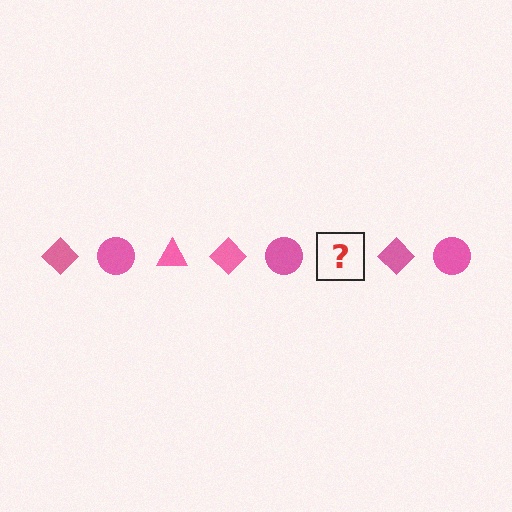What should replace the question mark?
The question mark should be replaced with a pink triangle.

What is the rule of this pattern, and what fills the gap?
The rule is that the pattern cycles through diamond, circle, triangle shapes in pink. The gap should be filled with a pink triangle.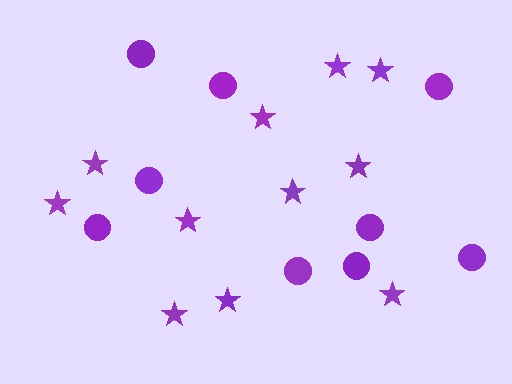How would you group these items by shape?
There are 2 groups: one group of stars (11) and one group of circles (9).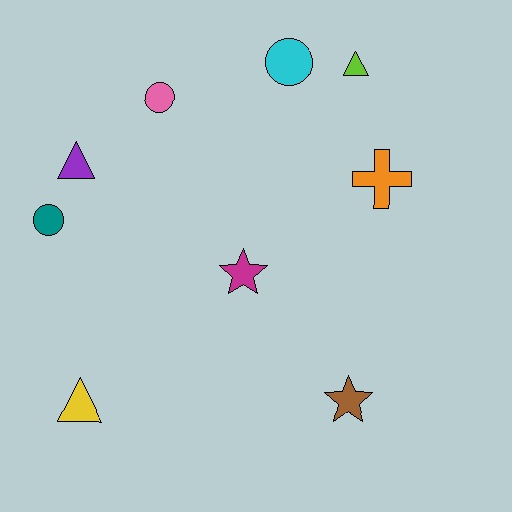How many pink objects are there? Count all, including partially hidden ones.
There is 1 pink object.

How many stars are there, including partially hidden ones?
There are 2 stars.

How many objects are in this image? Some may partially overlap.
There are 9 objects.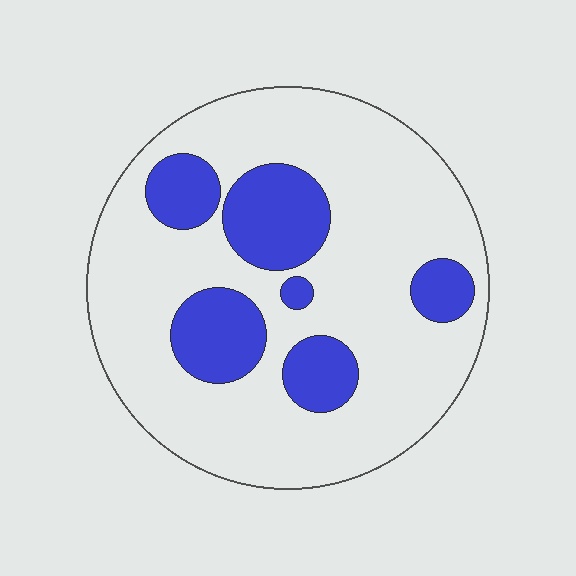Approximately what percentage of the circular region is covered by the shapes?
Approximately 25%.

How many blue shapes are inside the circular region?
6.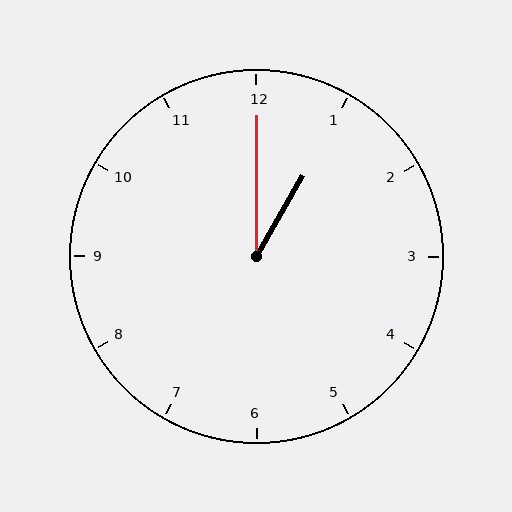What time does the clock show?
1:00.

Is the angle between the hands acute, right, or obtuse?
It is acute.